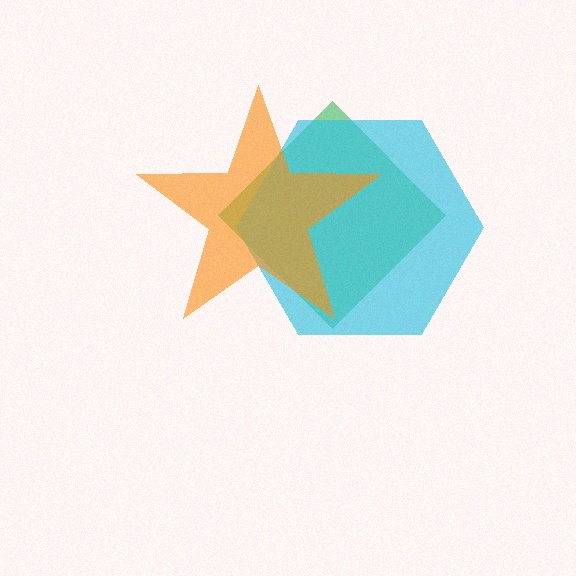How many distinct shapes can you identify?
There are 3 distinct shapes: a green diamond, a cyan hexagon, an orange star.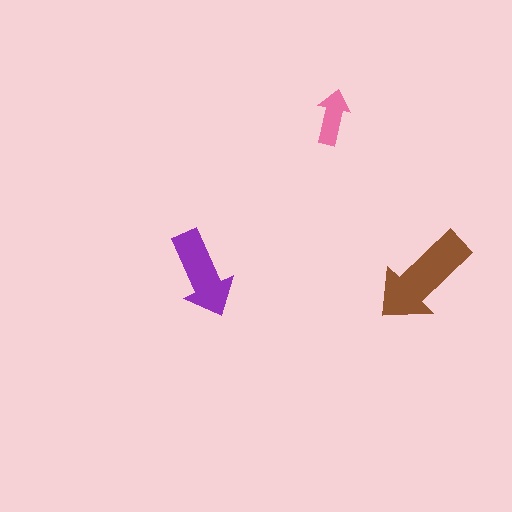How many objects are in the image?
There are 3 objects in the image.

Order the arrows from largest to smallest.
the brown one, the purple one, the pink one.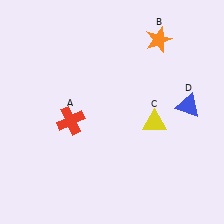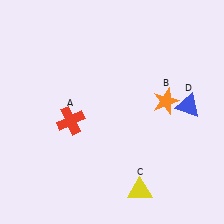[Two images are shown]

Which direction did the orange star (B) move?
The orange star (B) moved down.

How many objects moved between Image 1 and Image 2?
2 objects moved between the two images.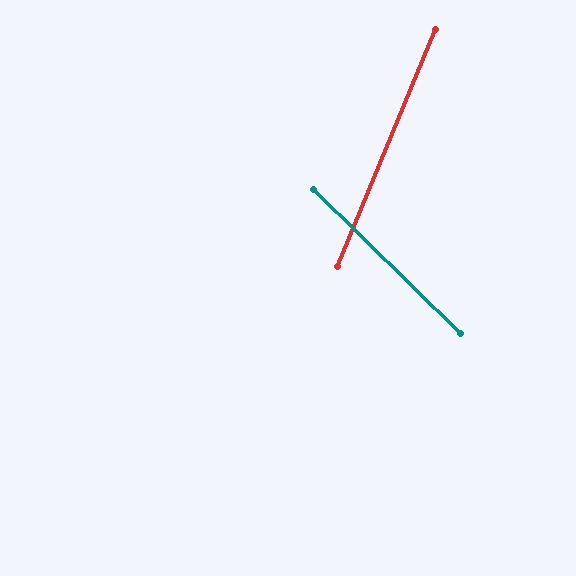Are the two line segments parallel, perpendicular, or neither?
Neither parallel nor perpendicular — they differ by about 68°.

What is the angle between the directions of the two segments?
Approximately 68 degrees.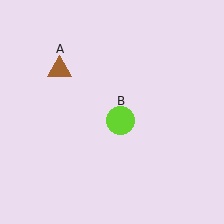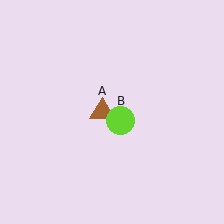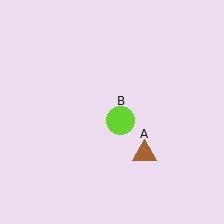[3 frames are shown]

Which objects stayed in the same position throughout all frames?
Lime circle (object B) remained stationary.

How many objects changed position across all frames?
1 object changed position: brown triangle (object A).